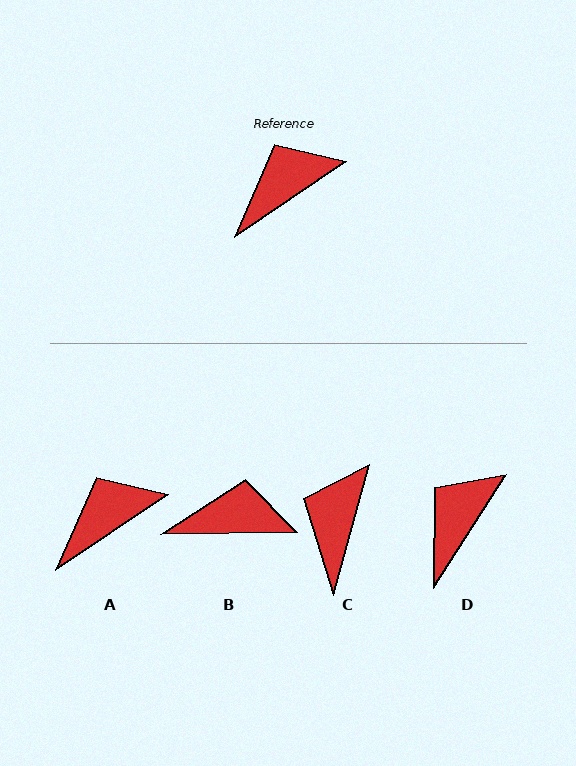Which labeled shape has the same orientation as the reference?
A.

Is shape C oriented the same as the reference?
No, it is off by about 40 degrees.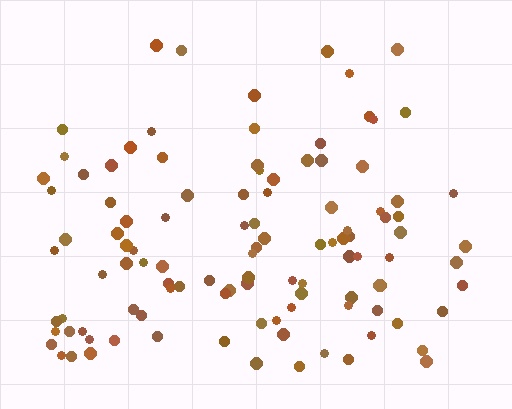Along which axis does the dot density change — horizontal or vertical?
Vertical.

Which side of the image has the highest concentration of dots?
The bottom.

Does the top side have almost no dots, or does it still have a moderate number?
Still a moderate number, just noticeably fewer than the bottom.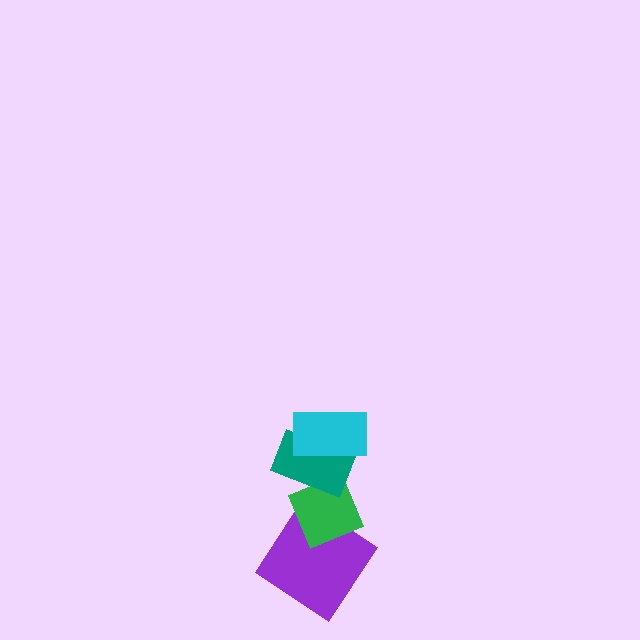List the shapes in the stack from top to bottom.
From top to bottom: the cyan rectangle, the teal rectangle, the green diamond, the purple diamond.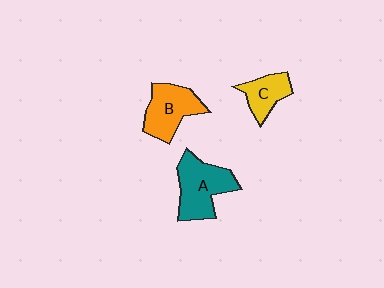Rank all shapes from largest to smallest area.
From largest to smallest: A (teal), B (orange), C (yellow).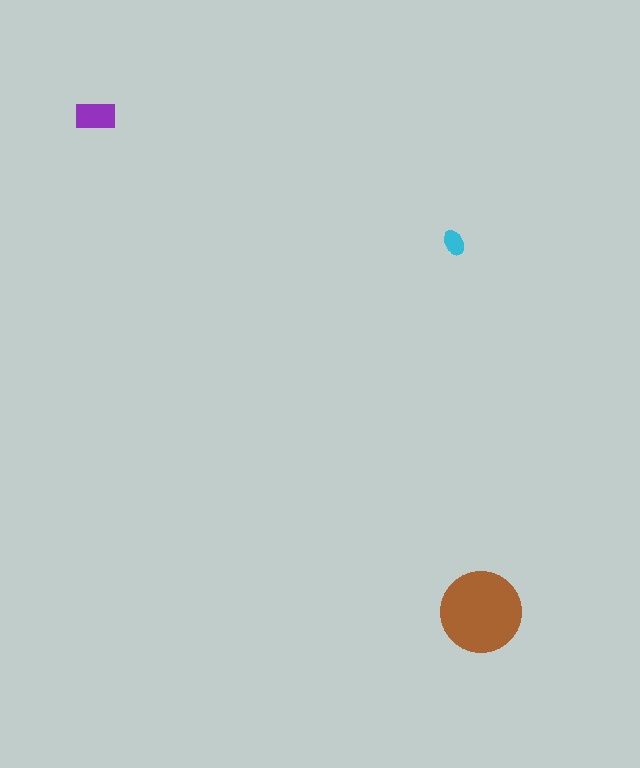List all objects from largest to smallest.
The brown circle, the purple rectangle, the cyan ellipse.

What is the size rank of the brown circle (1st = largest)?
1st.